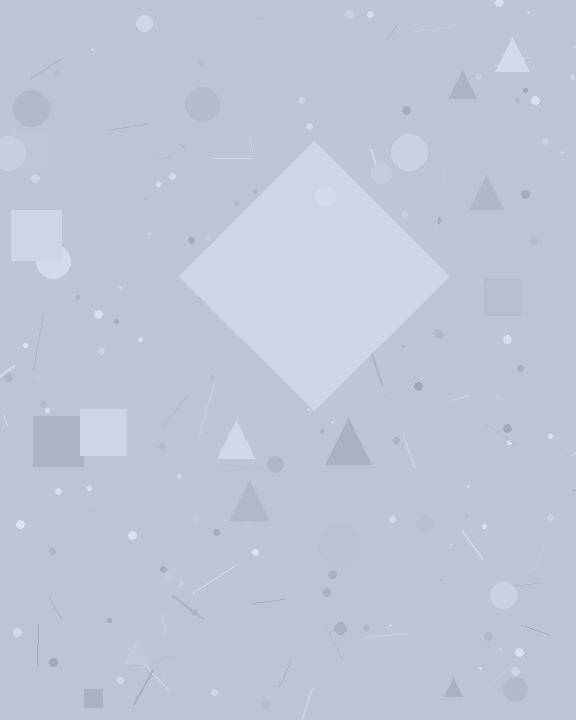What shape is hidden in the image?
A diamond is hidden in the image.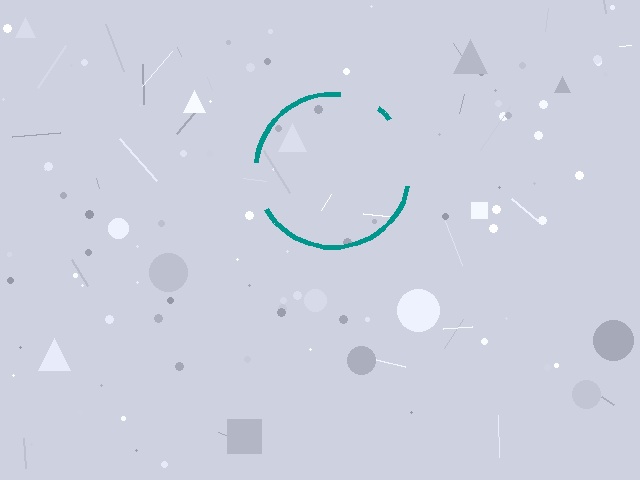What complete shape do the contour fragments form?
The contour fragments form a circle.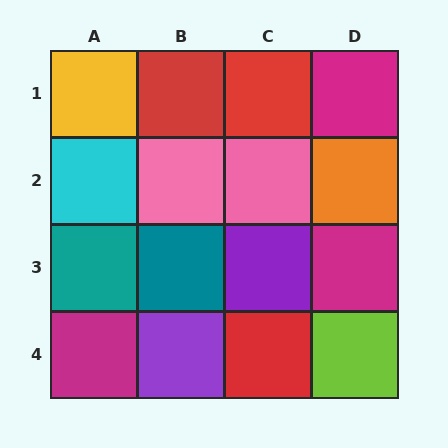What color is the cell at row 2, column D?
Orange.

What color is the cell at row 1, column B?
Red.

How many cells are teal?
2 cells are teal.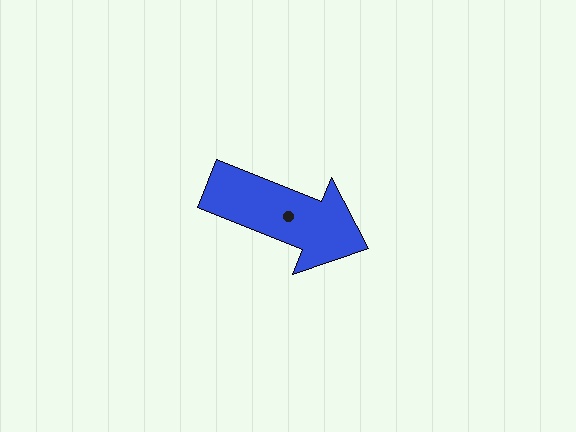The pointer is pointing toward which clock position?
Roughly 4 o'clock.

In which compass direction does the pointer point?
East.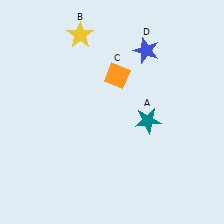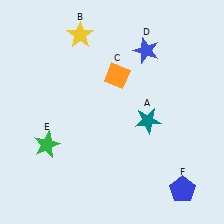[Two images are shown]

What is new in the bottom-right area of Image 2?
A blue pentagon (F) was added in the bottom-right area of Image 2.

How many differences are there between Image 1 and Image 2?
There are 2 differences between the two images.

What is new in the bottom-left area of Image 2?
A green star (E) was added in the bottom-left area of Image 2.